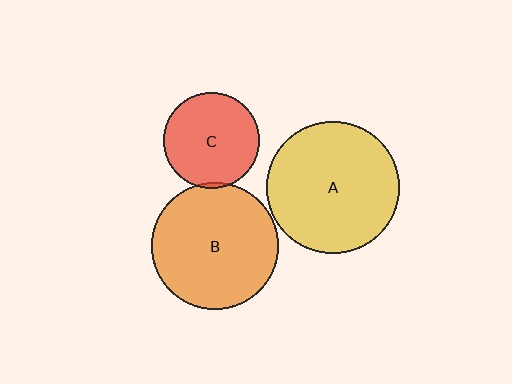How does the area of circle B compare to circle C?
Approximately 1.8 times.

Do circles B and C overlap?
Yes.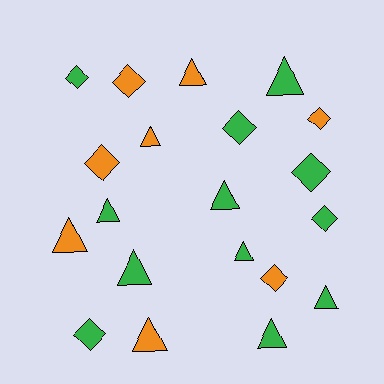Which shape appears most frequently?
Triangle, with 11 objects.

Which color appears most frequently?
Green, with 12 objects.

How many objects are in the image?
There are 20 objects.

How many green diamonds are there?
There are 5 green diamonds.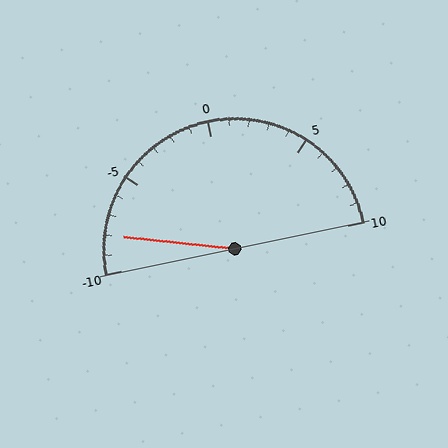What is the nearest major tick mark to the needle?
The nearest major tick mark is -10.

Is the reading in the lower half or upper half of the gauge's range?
The reading is in the lower half of the range (-10 to 10).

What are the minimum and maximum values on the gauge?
The gauge ranges from -10 to 10.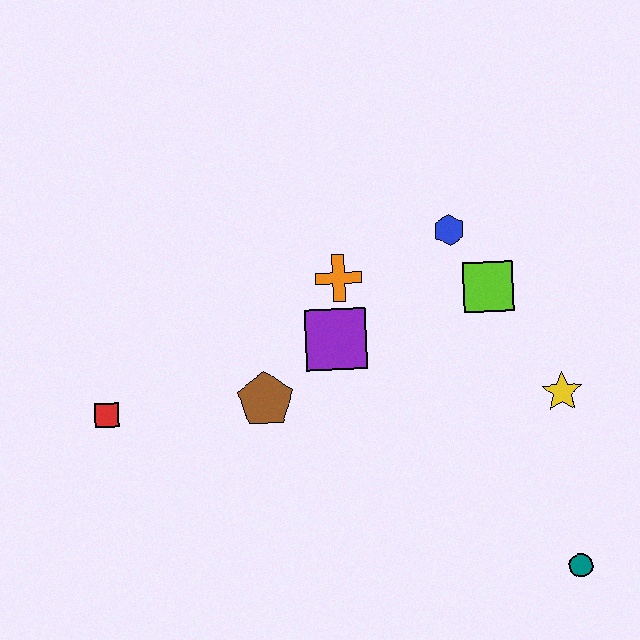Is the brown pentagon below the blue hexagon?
Yes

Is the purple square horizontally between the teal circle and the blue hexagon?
No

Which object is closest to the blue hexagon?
The lime square is closest to the blue hexagon.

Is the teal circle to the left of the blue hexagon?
No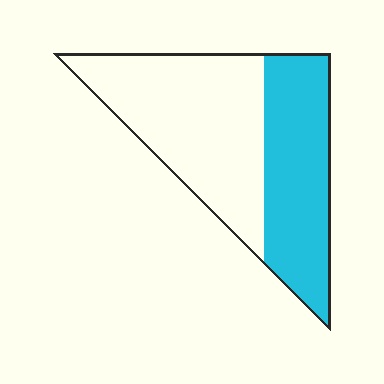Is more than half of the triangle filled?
No.